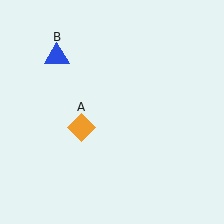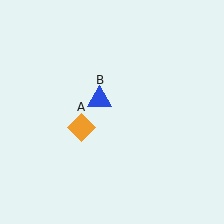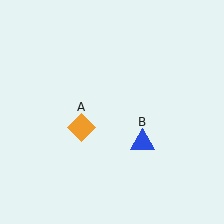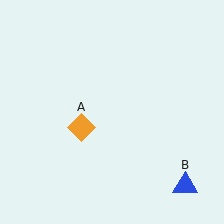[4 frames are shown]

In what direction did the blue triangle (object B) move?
The blue triangle (object B) moved down and to the right.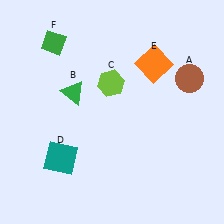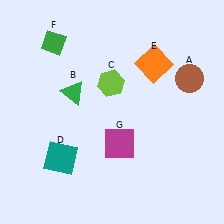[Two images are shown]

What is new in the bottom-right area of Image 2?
A magenta square (G) was added in the bottom-right area of Image 2.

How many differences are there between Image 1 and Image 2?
There is 1 difference between the two images.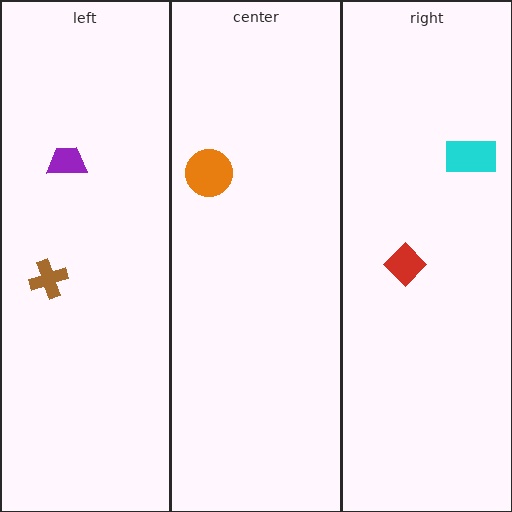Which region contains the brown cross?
The left region.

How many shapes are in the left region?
2.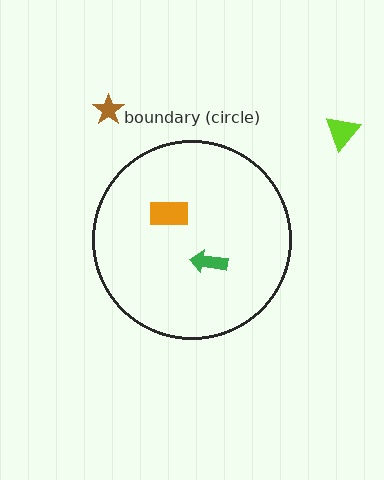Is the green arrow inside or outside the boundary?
Inside.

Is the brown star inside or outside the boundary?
Outside.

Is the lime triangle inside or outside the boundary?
Outside.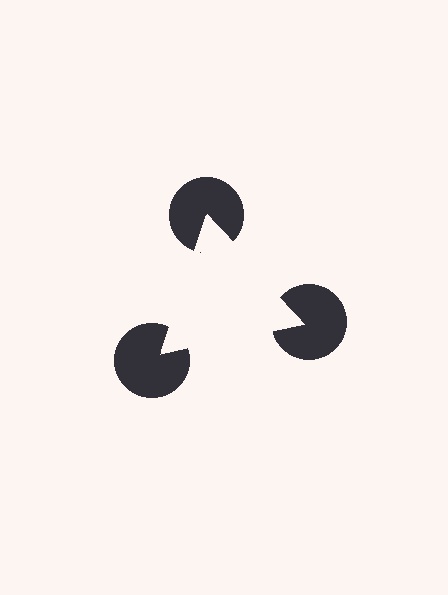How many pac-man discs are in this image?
There are 3 — one at each vertex of the illusory triangle.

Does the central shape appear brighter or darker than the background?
It typically appears slightly brighter than the background, even though no actual brightness change is drawn.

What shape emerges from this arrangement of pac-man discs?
An illusory triangle — its edges are inferred from the aligned wedge cuts in the pac-man discs, not physically drawn.